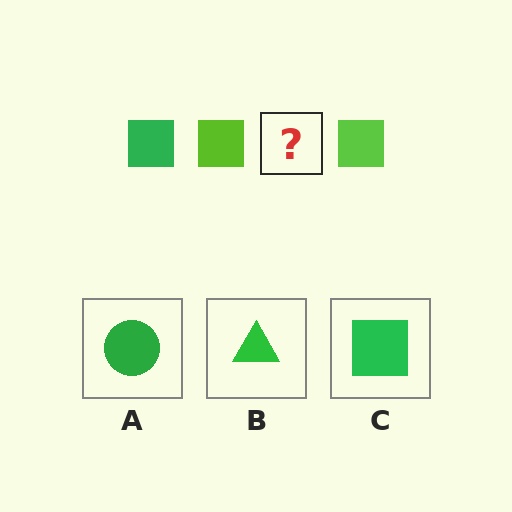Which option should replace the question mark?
Option C.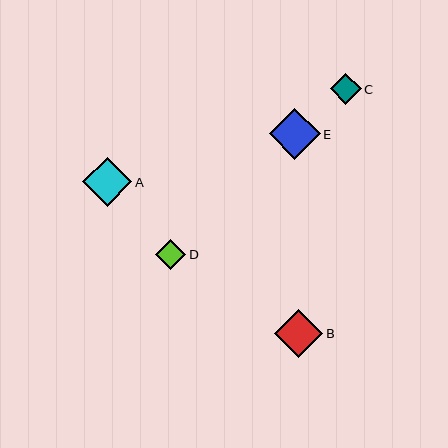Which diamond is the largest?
Diamond E is the largest with a size of approximately 51 pixels.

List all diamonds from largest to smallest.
From largest to smallest: E, A, B, C, D.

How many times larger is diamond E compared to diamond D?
Diamond E is approximately 1.7 times the size of diamond D.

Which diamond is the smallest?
Diamond D is the smallest with a size of approximately 30 pixels.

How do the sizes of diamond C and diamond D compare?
Diamond C and diamond D are approximately the same size.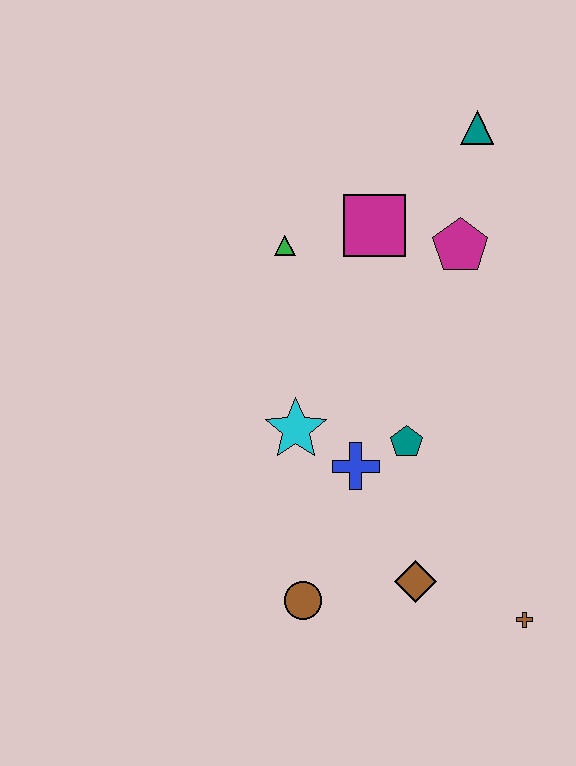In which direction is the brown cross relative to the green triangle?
The brown cross is below the green triangle.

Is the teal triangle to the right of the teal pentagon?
Yes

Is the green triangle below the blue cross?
No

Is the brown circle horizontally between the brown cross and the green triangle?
Yes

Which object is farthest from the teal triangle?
The brown circle is farthest from the teal triangle.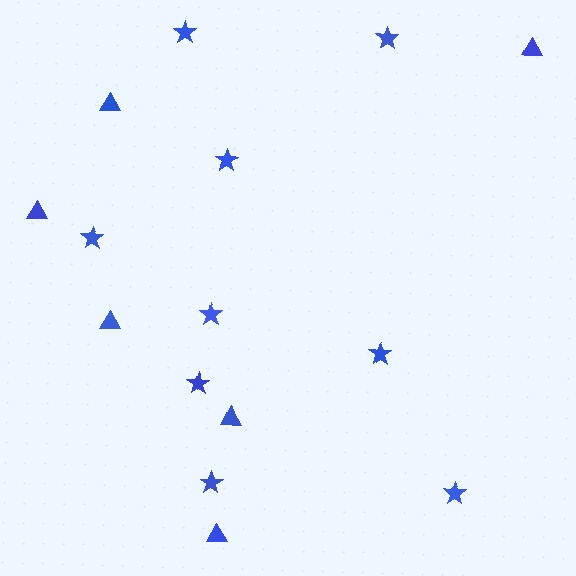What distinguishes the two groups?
There are 2 groups: one group of stars (9) and one group of triangles (6).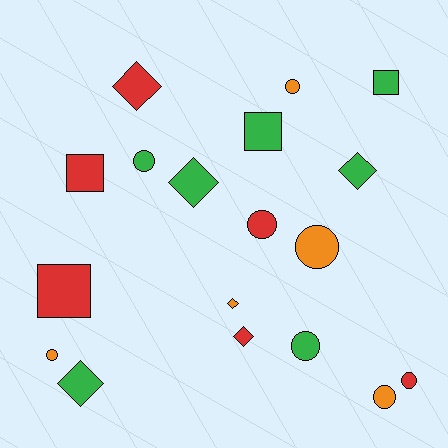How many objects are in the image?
There are 18 objects.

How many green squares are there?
There are 2 green squares.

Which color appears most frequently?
Green, with 7 objects.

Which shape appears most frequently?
Circle, with 8 objects.